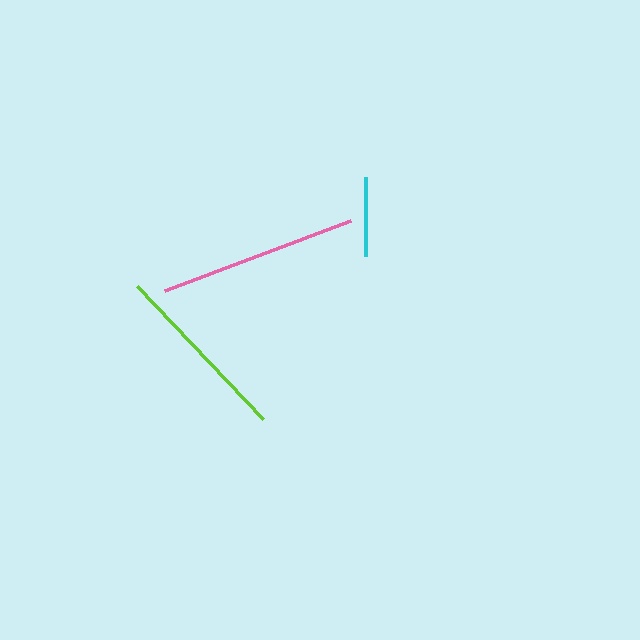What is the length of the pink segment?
The pink segment is approximately 199 pixels long.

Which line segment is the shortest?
The cyan line is the shortest at approximately 79 pixels.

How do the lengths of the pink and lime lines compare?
The pink and lime lines are approximately the same length.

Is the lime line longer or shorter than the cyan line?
The lime line is longer than the cyan line.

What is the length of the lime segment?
The lime segment is approximately 183 pixels long.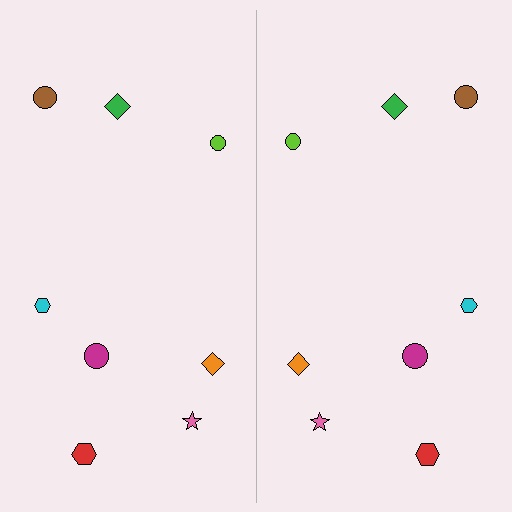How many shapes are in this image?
There are 16 shapes in this image.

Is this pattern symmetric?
Yes, this pattern has bilateral (reflection) symmetry.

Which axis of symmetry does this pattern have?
The pattern has a vertical axis of symmetry running through the center of the image.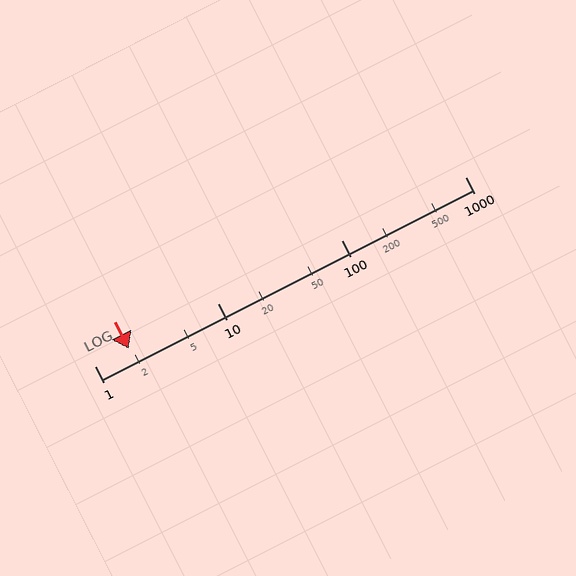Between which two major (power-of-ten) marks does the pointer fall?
The pointer is between 1 and 10.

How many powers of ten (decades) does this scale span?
The scale spans 3 decades, from 1 to 1000.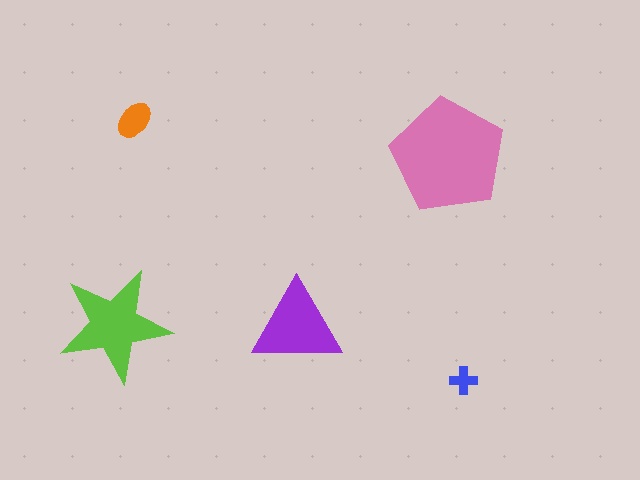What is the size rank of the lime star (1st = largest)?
2nd.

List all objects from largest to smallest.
The pink pentagon, the lime star, the purple triangle, the orange ellipse, the blue cross.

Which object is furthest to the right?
The blue cross is rightmost.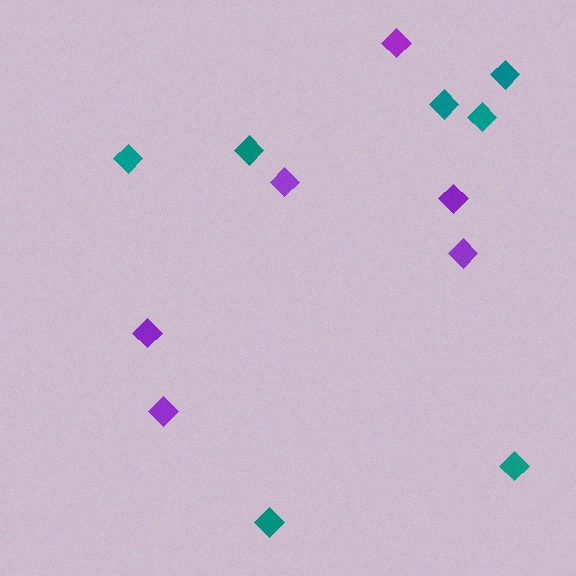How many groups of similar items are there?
There are 2 groups: one group of purple diamonds (6) and one group of teal diamonds (7).